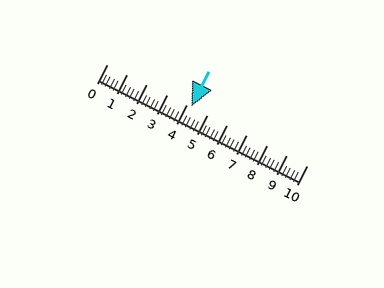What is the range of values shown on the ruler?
The ruler shows values from 0 to 10.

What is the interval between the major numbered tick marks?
The major tick marks are spaced 1 units apart.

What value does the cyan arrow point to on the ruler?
The cyan arrow points to approximately 4.2.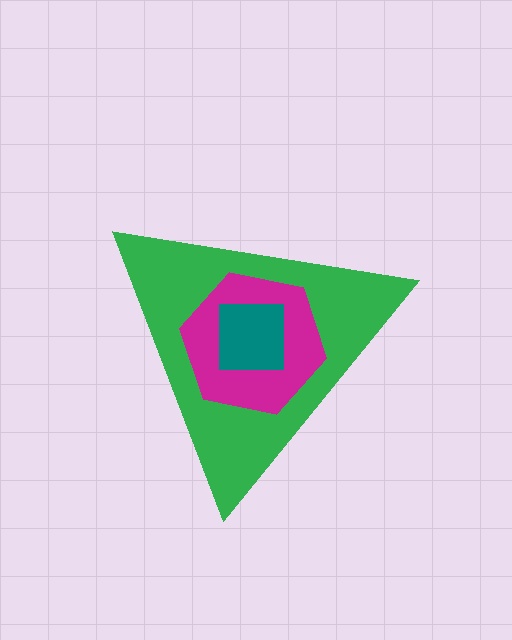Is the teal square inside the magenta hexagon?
Yes.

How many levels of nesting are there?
3.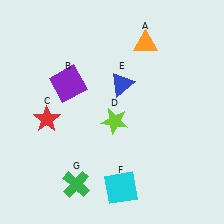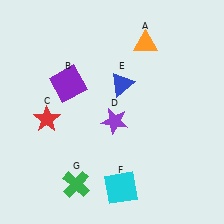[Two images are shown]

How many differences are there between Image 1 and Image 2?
There is 1 difference between the two images.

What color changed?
The star (D) changed from lime in Image 1 to purple in Image 2.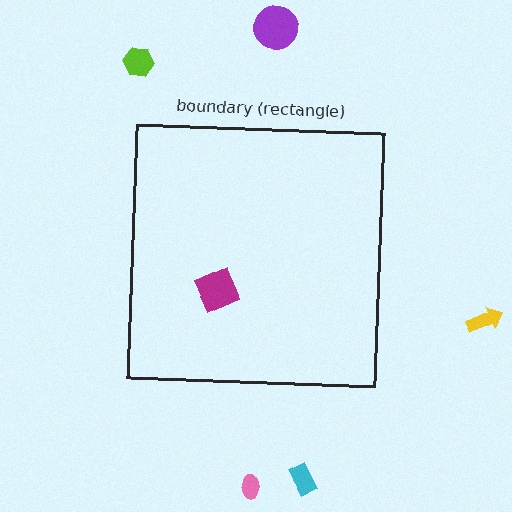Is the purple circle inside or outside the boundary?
Outside.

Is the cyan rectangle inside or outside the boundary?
Outside.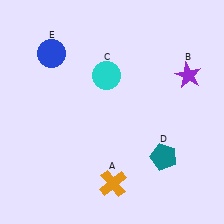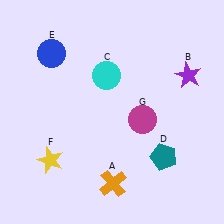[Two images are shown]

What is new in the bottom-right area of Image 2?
A magenta circle (G) was added in the bottom-right area of Image 2.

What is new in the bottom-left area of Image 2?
A yellow star (F) was added in the bottom-left area of Image 2.